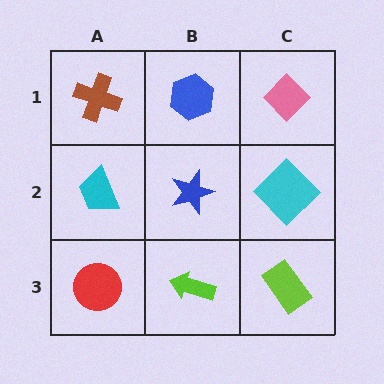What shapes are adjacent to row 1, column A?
A cyan trapezoid (row 2, column A), a blue hexagon (row 1, column B).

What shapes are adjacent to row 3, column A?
A cyan trapezoid (row 2, column A), a lime arrow (row 3, column B).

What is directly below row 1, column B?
A blue star.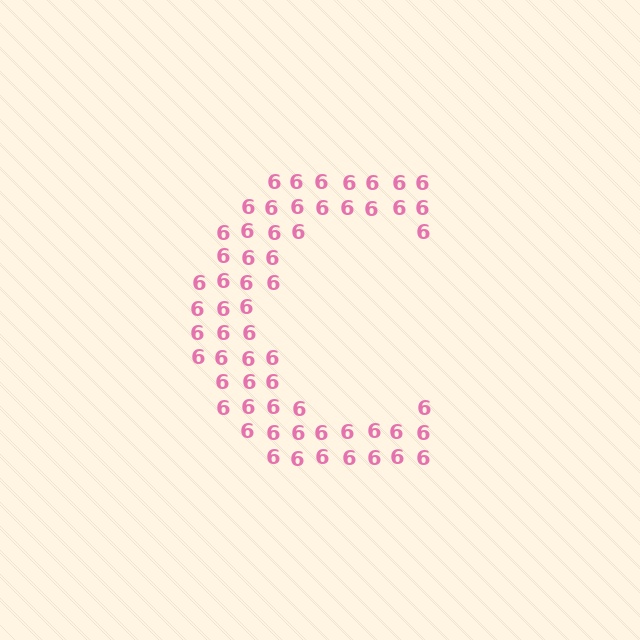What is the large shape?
The large shape is the letter C.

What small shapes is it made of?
It is made of small digit 6's.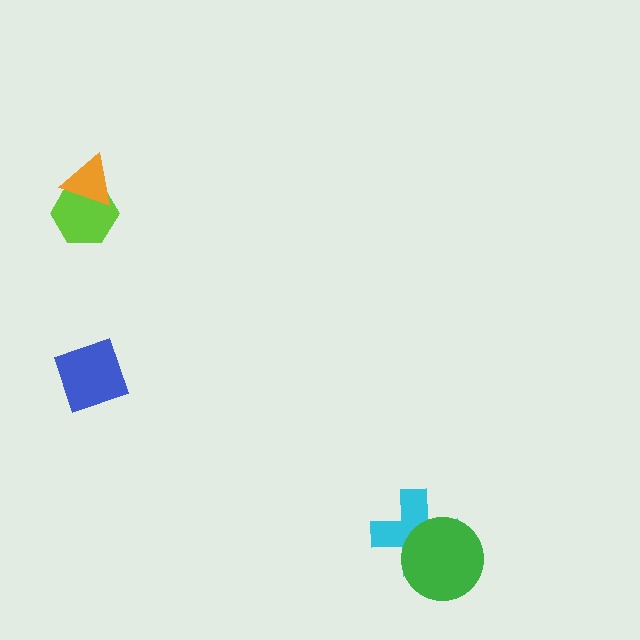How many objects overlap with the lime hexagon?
1 object overlaps with the lime hexagon.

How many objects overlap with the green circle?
1 object overlaps with the green circle.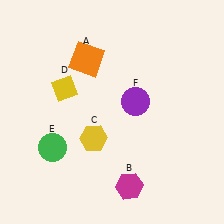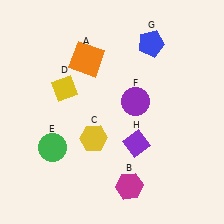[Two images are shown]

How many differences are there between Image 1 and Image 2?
There are 2 differences between the two images.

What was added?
A blue pentagon (G), a purple diamond (H) were added in Image 2.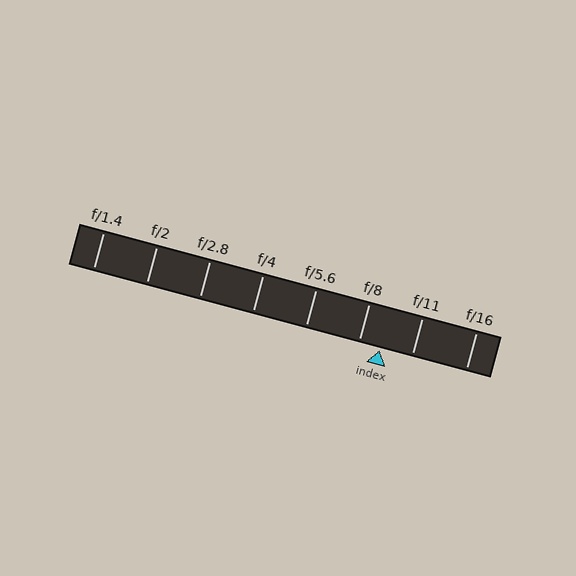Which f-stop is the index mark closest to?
The index mark is closest to f/8.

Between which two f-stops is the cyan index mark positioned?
The index mark is between f/8 and f/11.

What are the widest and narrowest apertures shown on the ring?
The widest aperture shown is f/1.4 and the narrowest is f/16.